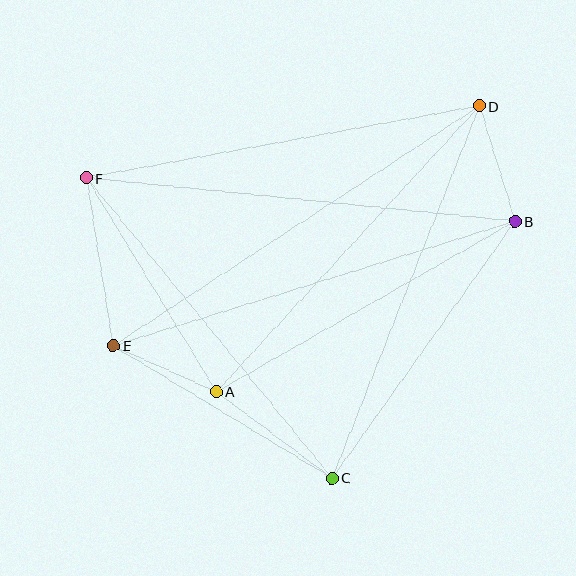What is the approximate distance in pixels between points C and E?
The distance between C and E is approximately 255 pixels.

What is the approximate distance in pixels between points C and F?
The distance between C and F is approximately 388 pixels.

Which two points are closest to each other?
Points A and E are closest to each other.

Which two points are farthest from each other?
Points D and E are farthest from each other.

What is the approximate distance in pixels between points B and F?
The distance between B and F is approximately 430 pixels.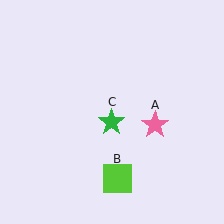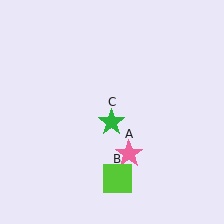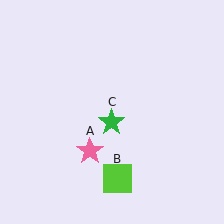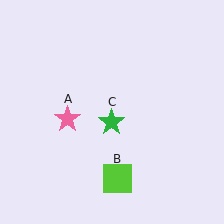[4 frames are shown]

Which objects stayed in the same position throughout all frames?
Lime square (object B) and green star (object C) remained stationary.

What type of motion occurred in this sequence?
The pink star (object A) rotated clockwise around the center of the scene.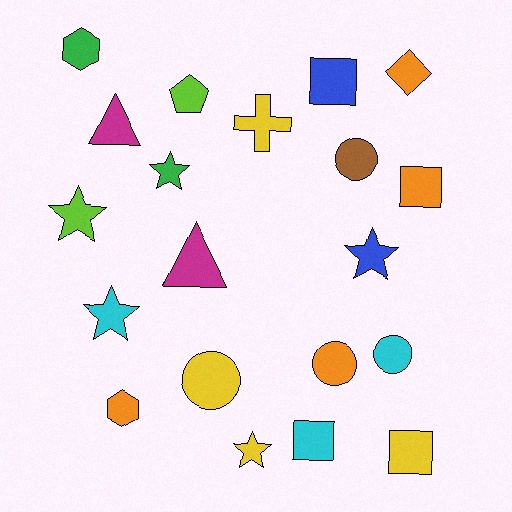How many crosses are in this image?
There is 1 cross.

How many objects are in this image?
There are 20 objects.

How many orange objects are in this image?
There are 4 orange objects.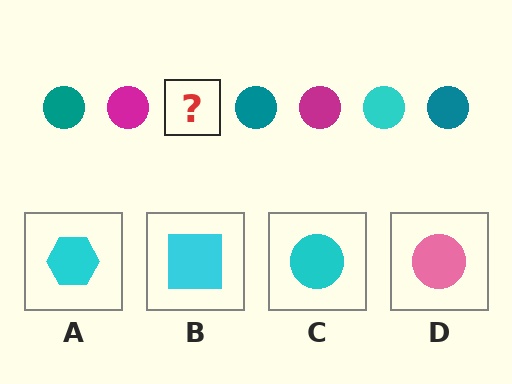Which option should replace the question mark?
Option C.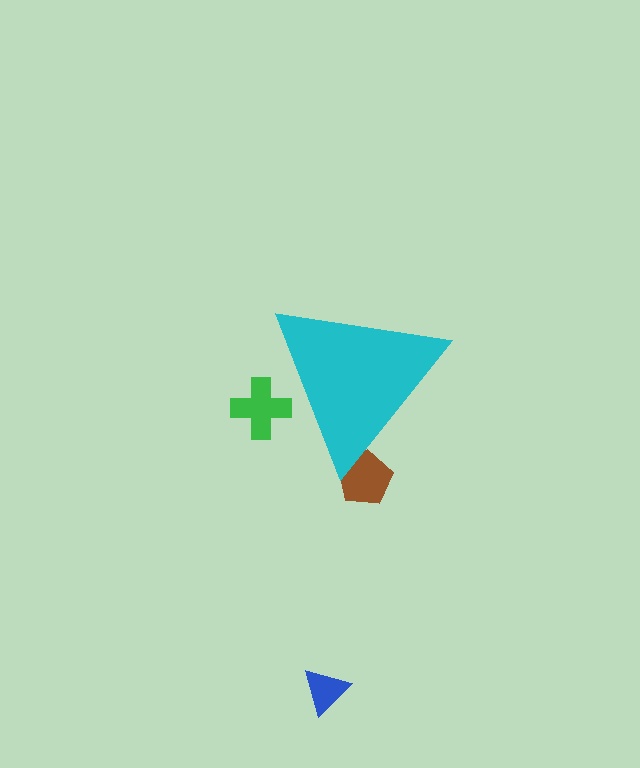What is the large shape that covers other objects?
A cyan triangle.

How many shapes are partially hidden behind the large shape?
2 shapes are partially hidden.